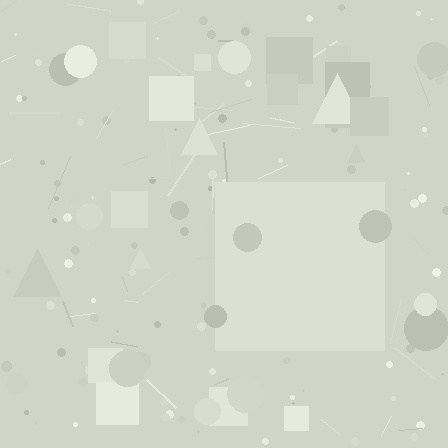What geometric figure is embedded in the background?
A square is embedded in the background.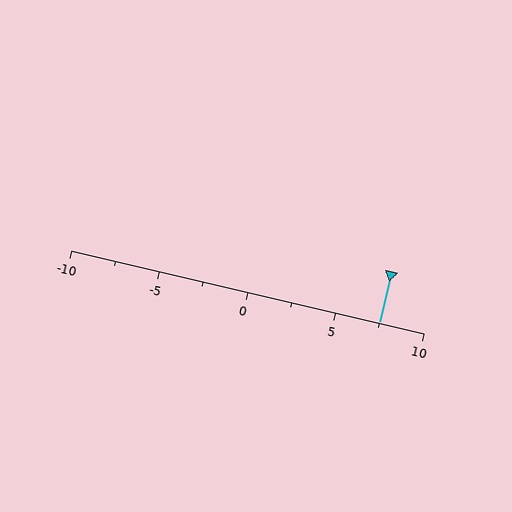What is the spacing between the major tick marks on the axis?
The major ticks are spaced 5 apart.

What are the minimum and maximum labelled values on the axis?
The axis runs from -10 to 10.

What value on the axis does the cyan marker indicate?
The marker indicates approximately 7.5.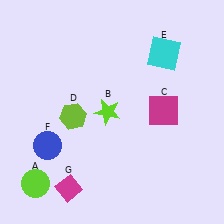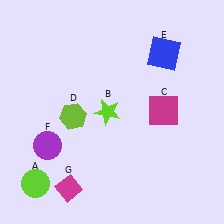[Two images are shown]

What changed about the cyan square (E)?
In Image 1, E is cyan. In Image 2, it changed to blue.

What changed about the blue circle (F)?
In Image 1, F is blue. In Image 2, it changed to purple.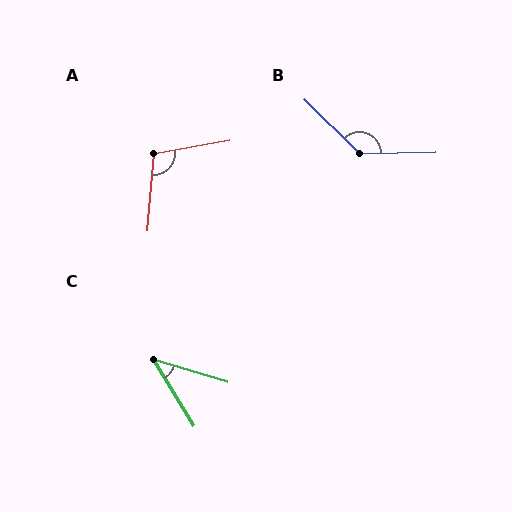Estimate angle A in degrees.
Approximately 105 degrees.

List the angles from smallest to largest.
C (41°), A (105°), B (134°).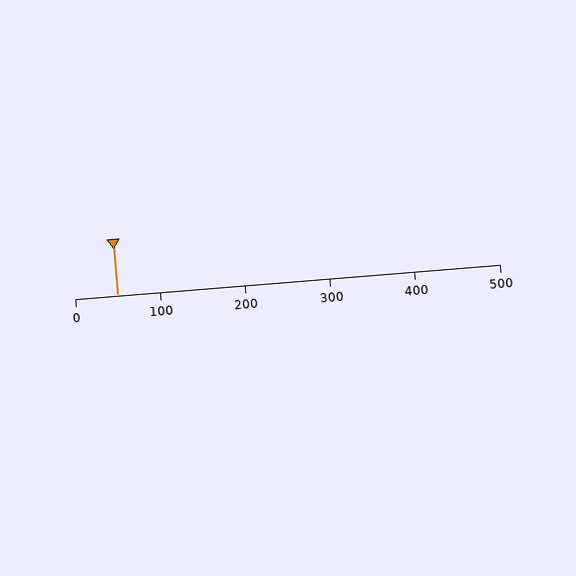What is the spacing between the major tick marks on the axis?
The major ticks are spaced 100 apart.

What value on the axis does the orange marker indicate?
The marker indicates approximately 50.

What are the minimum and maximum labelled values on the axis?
The axis runs from 0 to 500.